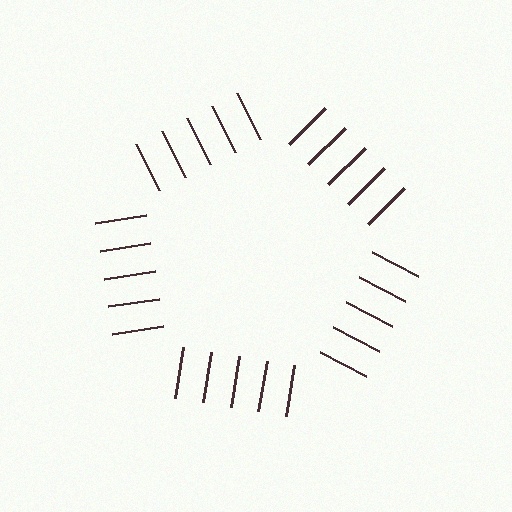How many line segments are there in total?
25 — 5 along each of the 5 edges.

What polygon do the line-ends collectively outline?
An illusory pentagon — the line segments terminate on its edges but no continuous stroke is drawn.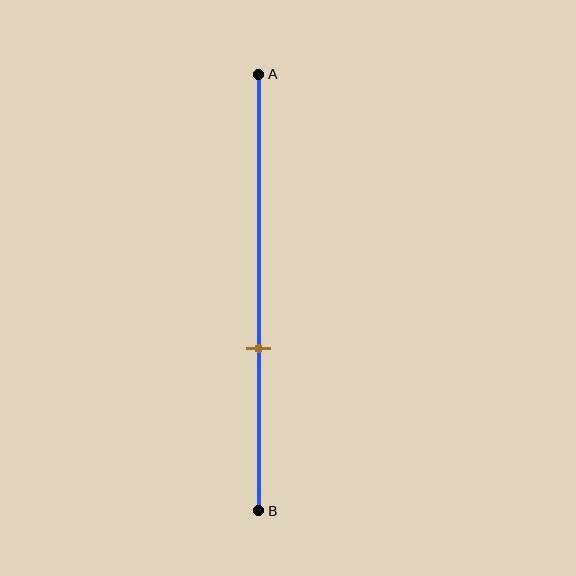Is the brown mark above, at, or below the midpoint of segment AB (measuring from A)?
The brown mark is below the midpoint of segment AB.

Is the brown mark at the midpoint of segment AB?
No, the mark is at about 65% from A, not at the 50% midpoint.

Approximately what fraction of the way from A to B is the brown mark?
The brown mark is approximately 65% of the way from A to B.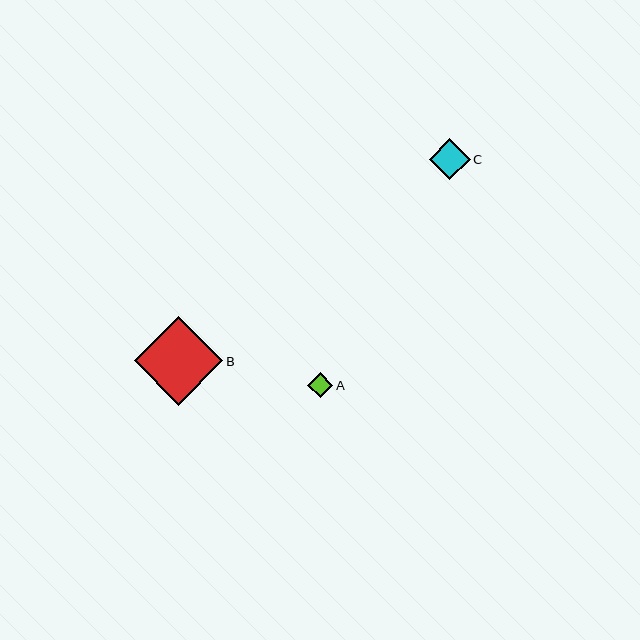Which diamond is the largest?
Diamond B is the largest with a size of approximately 89 pixels.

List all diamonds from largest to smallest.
From largest to smallest: B, C, A.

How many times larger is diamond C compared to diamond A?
Diamond C is approximately 1.6 times the size of diamond A.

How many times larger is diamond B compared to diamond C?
Diamond B is approximately 2.2 times the size of diamond C.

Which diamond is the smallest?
Diamond A is the smallest with a size of approximately 25 pixels.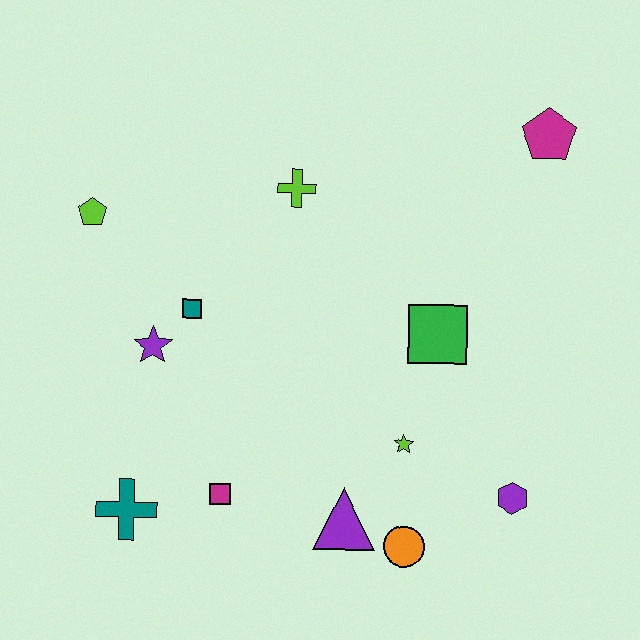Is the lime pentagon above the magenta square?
Yes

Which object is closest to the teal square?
The purple star is closest to the teal square.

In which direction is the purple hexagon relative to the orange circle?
The purple hexagon is to the right of the orange circle.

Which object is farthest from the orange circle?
The lime pentagon is farthest from the orange circle.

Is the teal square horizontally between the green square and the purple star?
Yes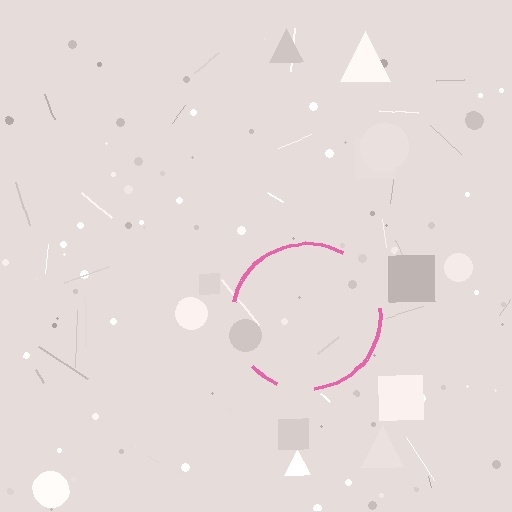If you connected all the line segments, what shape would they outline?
They would outline a circle.